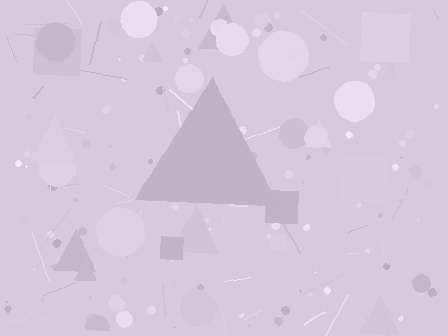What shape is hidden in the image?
A triangle is hidden in the image.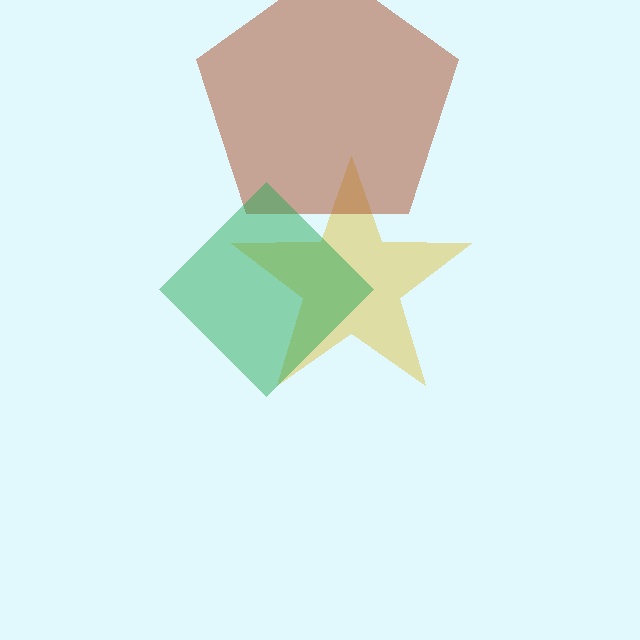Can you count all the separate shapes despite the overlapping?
Yes, there are 3 separate shapes.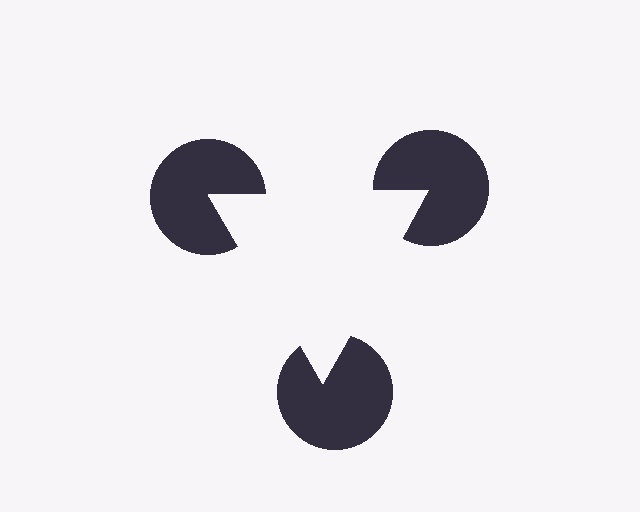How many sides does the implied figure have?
3 sides.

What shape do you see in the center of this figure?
An illusory triangle — its edges are inferred from the aligned wedge cuts in the pac-man discs, not physically drawn.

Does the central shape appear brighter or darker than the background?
It typically appears slightly brighter than the background, even though no actual brightness change is drawn.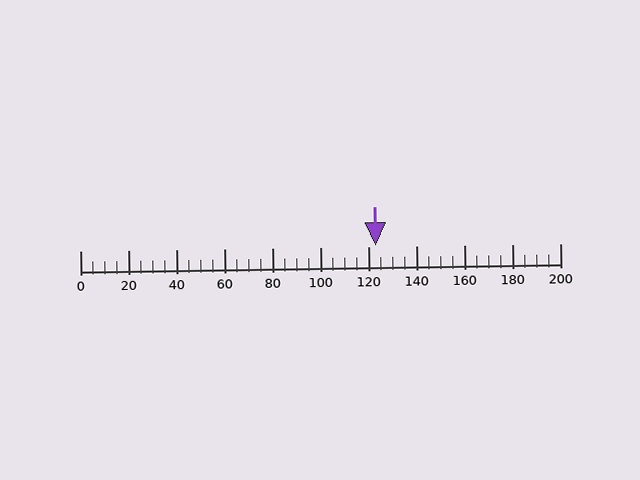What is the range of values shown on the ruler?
The ruler shows values from 0 to 200.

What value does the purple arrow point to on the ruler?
The purple arrow points to approximately 123.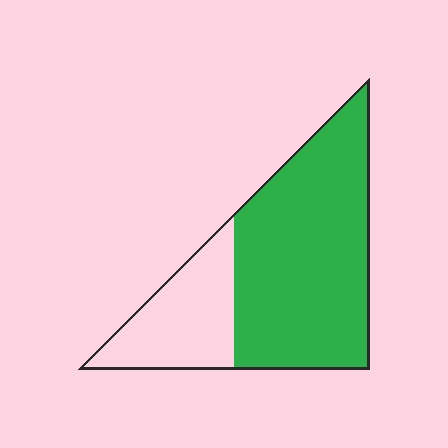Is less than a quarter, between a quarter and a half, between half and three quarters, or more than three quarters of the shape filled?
Between half and three quarters.